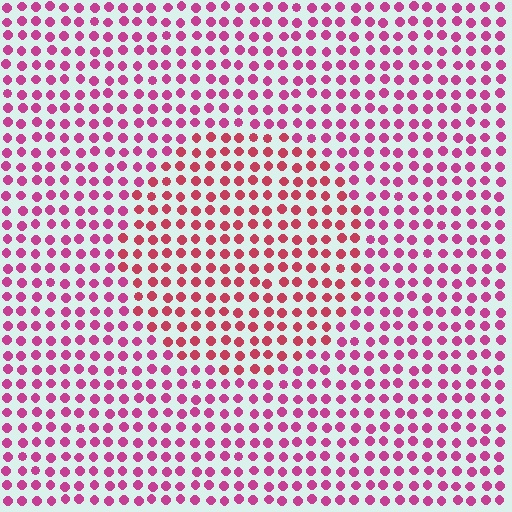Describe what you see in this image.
The image is filled with small magenta elements in a uniform arrangement. A circle-shaped region is visible where the elements are tinted to a slightly different hue, forming a subtle color boundary.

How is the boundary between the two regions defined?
The boundary is defined purely by a slight shift in hue (about 25 degrees). Spacing, size, and orientation are identical on both sides.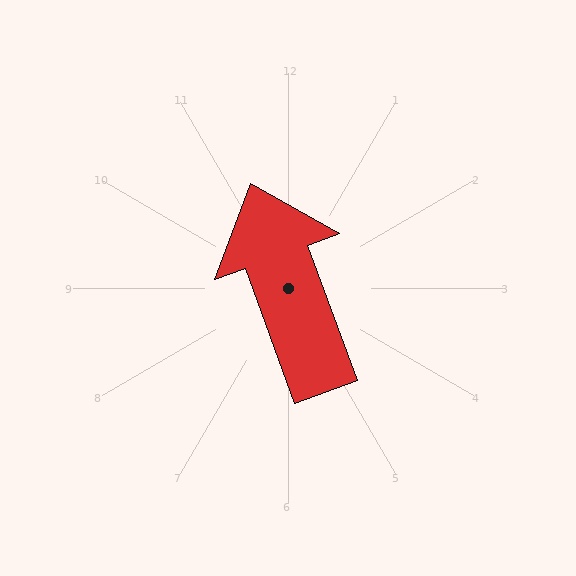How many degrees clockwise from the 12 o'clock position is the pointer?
Approximately 340 degrees.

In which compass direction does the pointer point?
North.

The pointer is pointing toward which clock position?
Roughly 11 o'clock.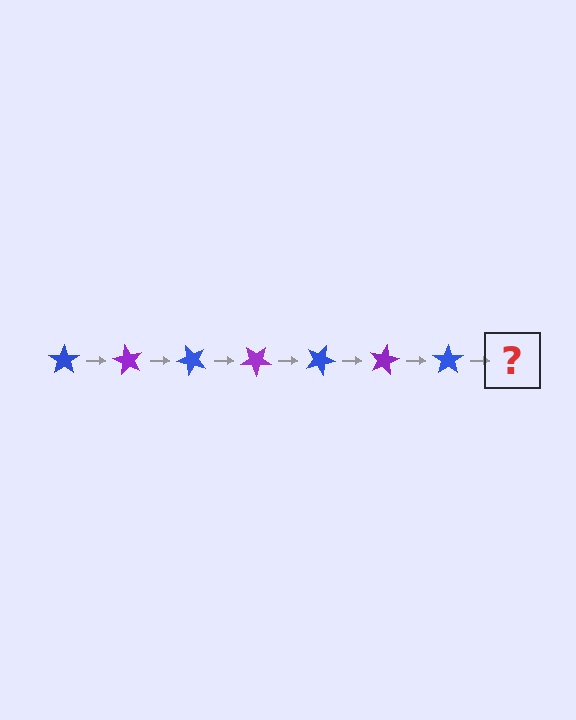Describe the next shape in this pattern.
It should be a purple star, rotated 420 degrees from the start.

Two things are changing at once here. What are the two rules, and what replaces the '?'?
The two rules are that it rotates 60 degrees each step and the color cycles through blue and purple. The '?' should be a purple star, rotated 420 degrees from the start.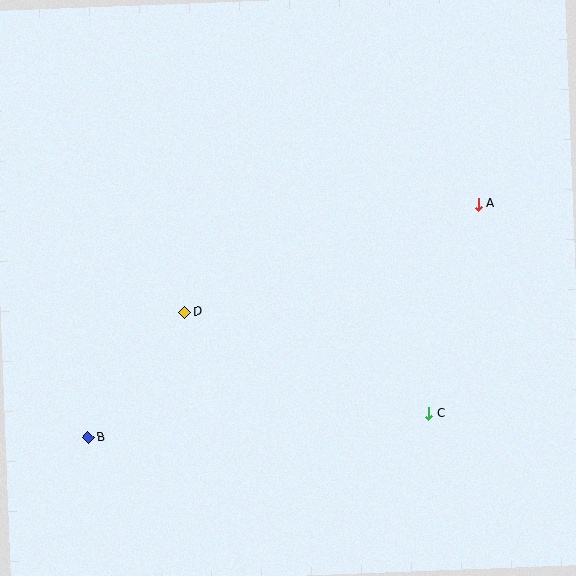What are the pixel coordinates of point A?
Point A is at (478, 204).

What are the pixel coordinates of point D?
Point D is at (184, 312).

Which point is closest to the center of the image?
Point D at (184, 312) is closest to the center.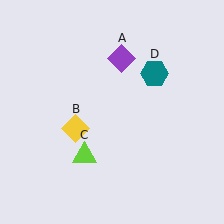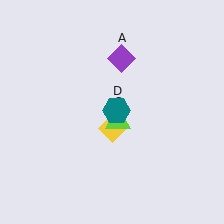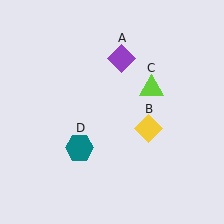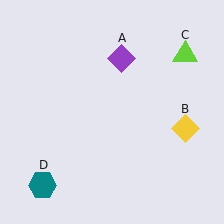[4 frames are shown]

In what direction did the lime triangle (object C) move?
The lime triangle (object C) moved up and to the right.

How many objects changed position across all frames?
3 objects changed position: yellow diamond (object B), lime triangle (object C), teal hexagon (object D).